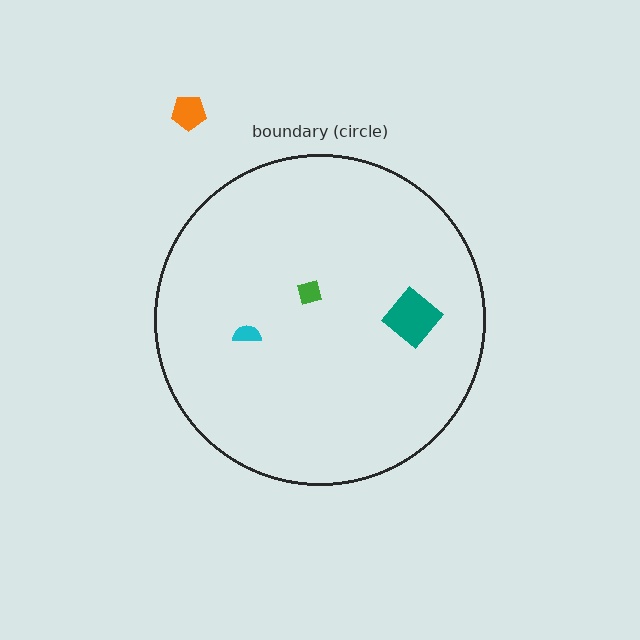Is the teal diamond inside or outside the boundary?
Inside.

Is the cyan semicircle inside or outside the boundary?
Inside.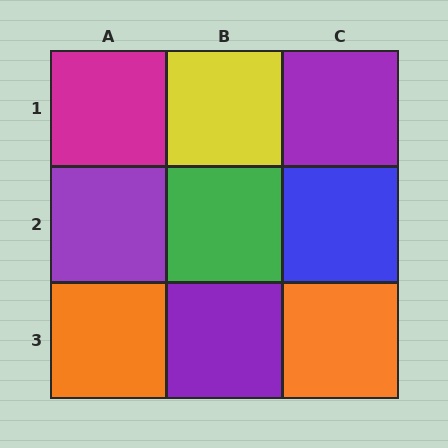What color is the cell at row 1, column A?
Magenta.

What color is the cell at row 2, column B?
Green.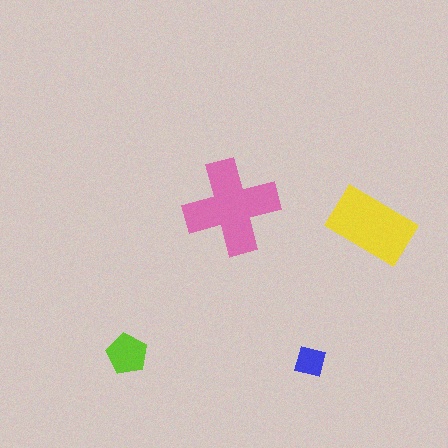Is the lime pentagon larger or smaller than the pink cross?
Smaller.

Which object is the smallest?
The blue square.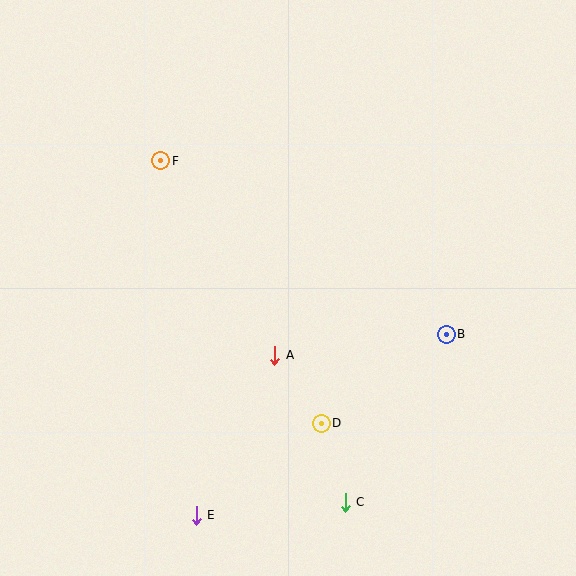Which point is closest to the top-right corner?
Point B is closest to the top-right corner.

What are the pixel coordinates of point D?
Point D is at (321, 423).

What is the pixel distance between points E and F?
The distance between E and F is 356 pixels.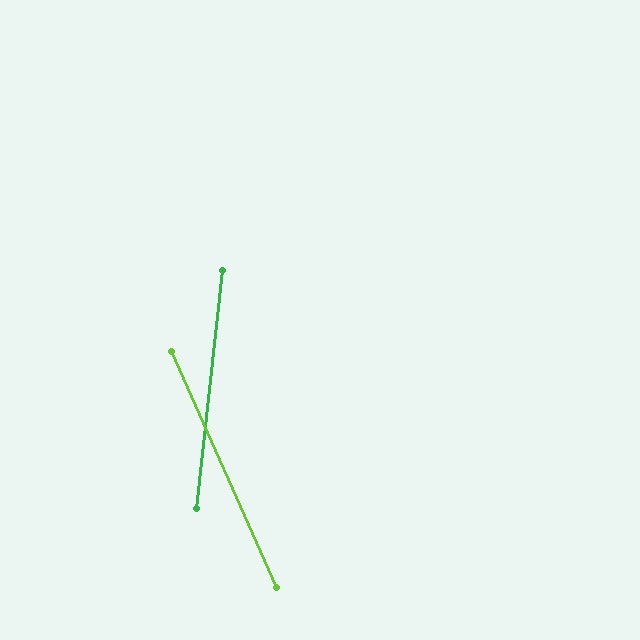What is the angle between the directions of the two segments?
Approximately 30 degrees.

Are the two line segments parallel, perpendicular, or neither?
Neither parallel nor perpendicular — they differ by about 30°.